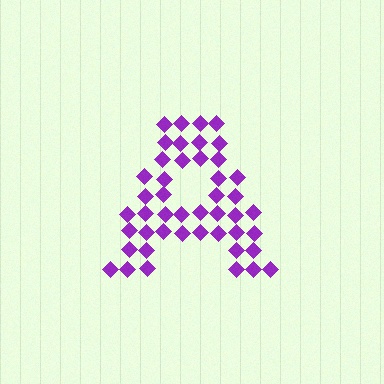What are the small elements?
The small elements are diamonds.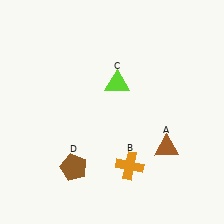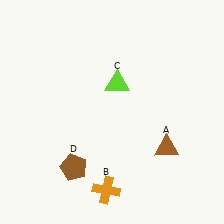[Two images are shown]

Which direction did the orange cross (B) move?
The orange cross (B) moved down.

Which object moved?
The orange cross (B) moved down.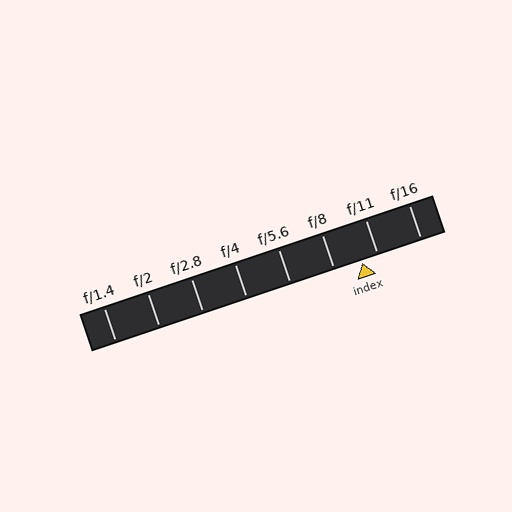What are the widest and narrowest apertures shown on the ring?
The widest aperture shown is f/1.4 and the narrowest is f/16.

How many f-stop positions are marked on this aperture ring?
There are 8 f-stop positions marked.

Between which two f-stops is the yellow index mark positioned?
The index mark is between f/8 and f/11.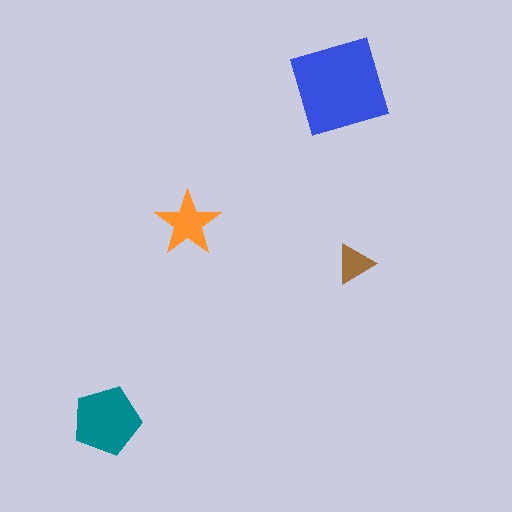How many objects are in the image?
There are 4 objects in the image.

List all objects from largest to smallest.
The blue diamond, the teal pentagon, the orange star, the brown triangle.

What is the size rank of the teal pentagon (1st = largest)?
2nd.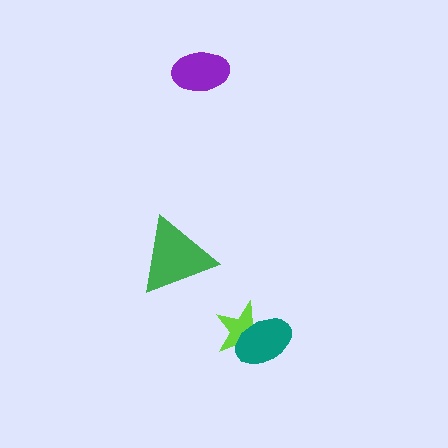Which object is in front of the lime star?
The teal ellipse is in front of the lime star.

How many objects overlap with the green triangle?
0 objects overlap with the green triangle.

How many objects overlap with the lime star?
1 object overlaps with the lime star.